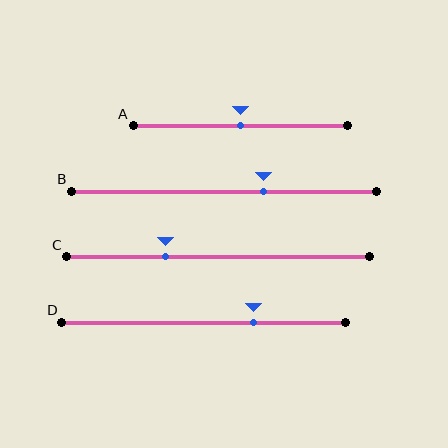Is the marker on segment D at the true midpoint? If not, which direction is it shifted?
No, the marker on segment D is shifted to the right by about 17% of the segment length.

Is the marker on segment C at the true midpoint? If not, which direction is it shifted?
No, the marker on segment C is shifted to the left by about 17% of the segment length.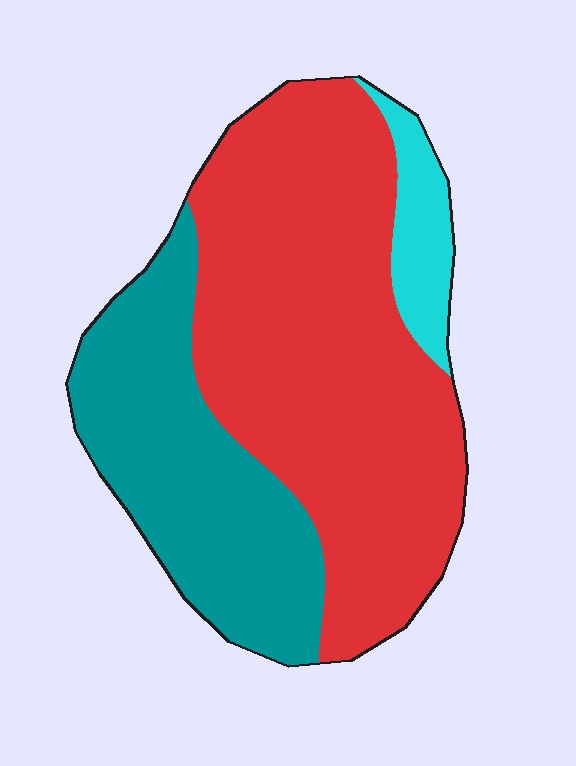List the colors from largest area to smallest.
From largest to smallest: red, teal, cyan.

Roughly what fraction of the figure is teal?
Teal covers 32% of the figure.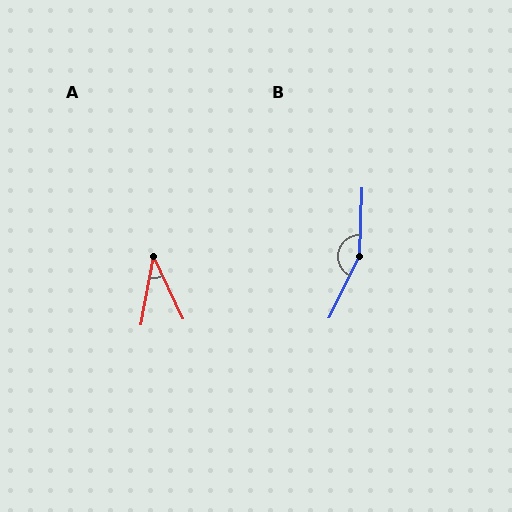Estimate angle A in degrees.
Approximately 36 degrees.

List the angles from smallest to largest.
A (36°), B (156°).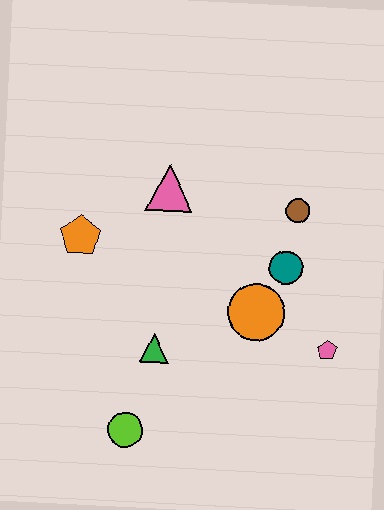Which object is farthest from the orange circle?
The orange pentagon is farthest from the orange circle.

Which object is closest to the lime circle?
The green triangle is closest to the lime circle.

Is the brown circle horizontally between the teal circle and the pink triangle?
No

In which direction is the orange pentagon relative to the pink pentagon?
The orange pentagon is to the left of the pink pentagon.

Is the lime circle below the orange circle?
Yes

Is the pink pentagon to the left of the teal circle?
No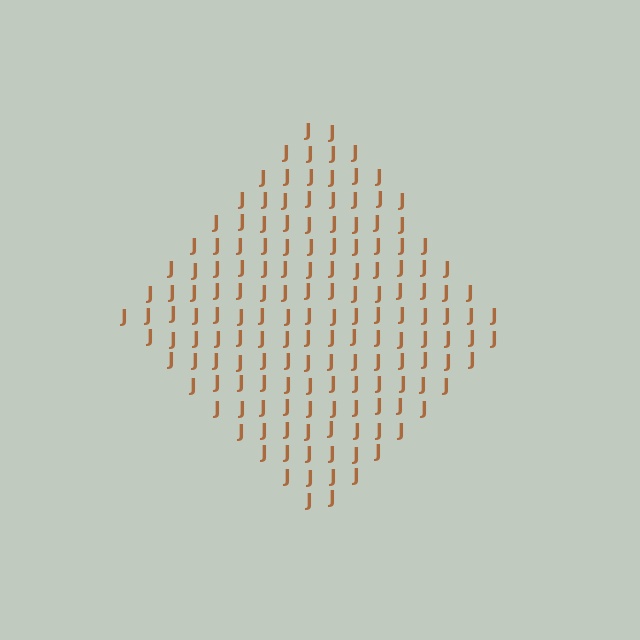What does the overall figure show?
The overall figure shows a diamond.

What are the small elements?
The small elements are letter J's.